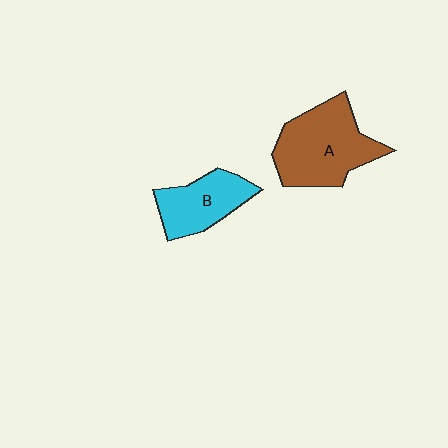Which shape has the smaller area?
Shape B (cyan).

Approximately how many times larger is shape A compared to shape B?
Approximately 1.5 times.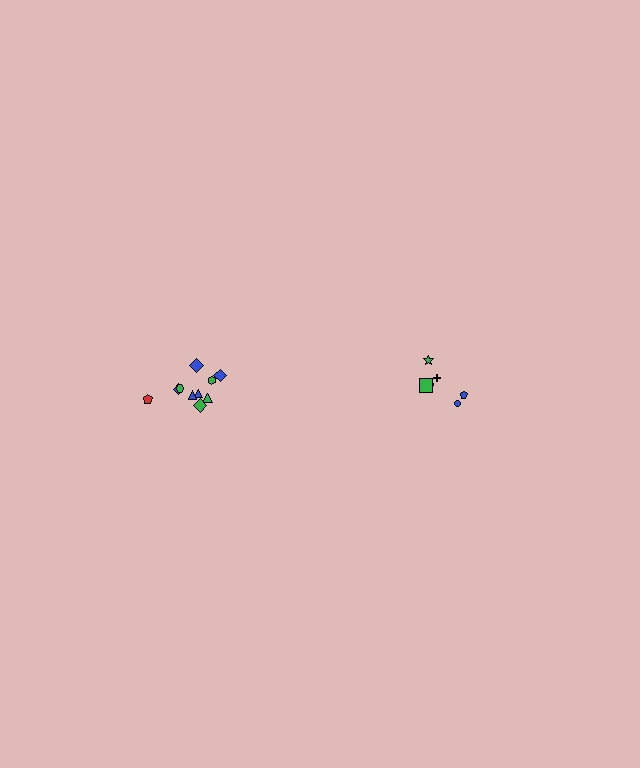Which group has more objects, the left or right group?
The left group.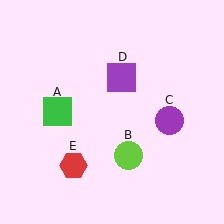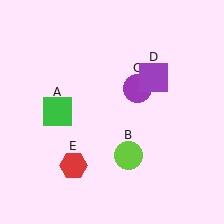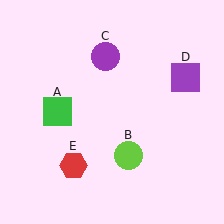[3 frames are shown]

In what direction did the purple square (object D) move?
The purple square (object D) moved right.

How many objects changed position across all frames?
2 objects changed position: purple circle (object C), purple square (object D).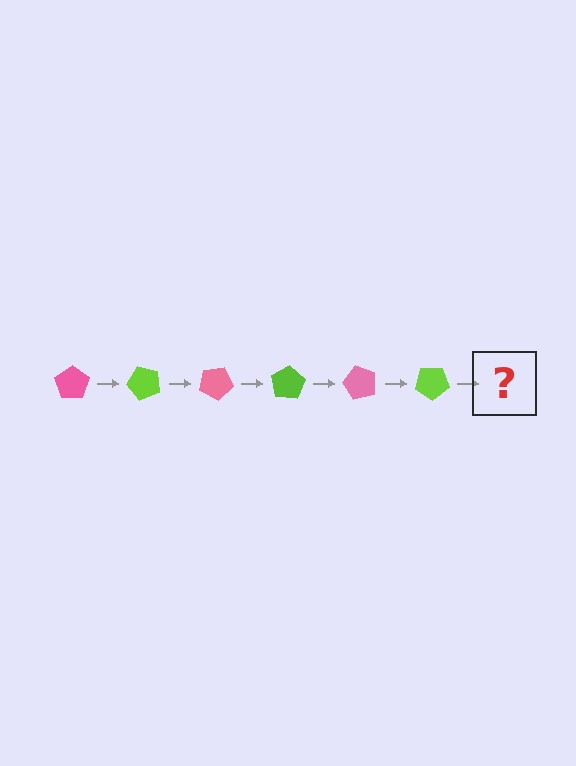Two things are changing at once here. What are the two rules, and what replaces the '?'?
The two rules are that it rotates 50 degrees each step and the color cycles through pink and lime. The '?' should be a pink pentagon, rotated 300 degrees from the start.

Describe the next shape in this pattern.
It should be a pink pentagon, rotated 300 degrees from the start.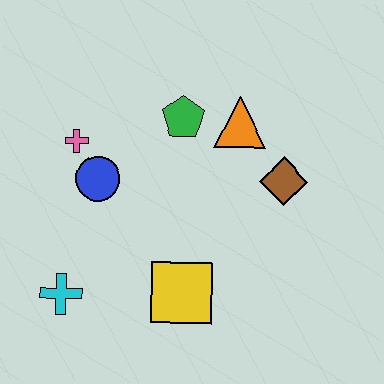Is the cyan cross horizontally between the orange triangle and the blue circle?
No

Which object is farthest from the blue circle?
The brown diamond is farthest from the blue circle.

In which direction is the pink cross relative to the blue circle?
The pink cross is above the blue circle.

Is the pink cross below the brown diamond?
No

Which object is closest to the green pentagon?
The orange triangle is closest to the green pentagon.